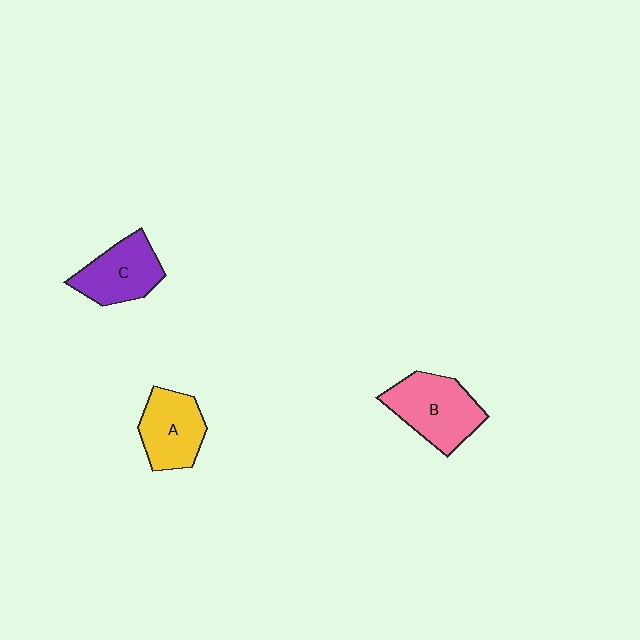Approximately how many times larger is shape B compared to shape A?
Approximately 1.2 times.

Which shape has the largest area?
Shape B (pink).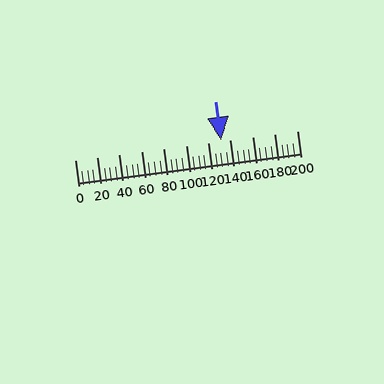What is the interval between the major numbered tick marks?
The major tick marks are spaced 20 units apart.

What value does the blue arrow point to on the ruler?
The blue arrow points to approximately 132.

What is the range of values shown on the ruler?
The ruler shows values from 0 to 200.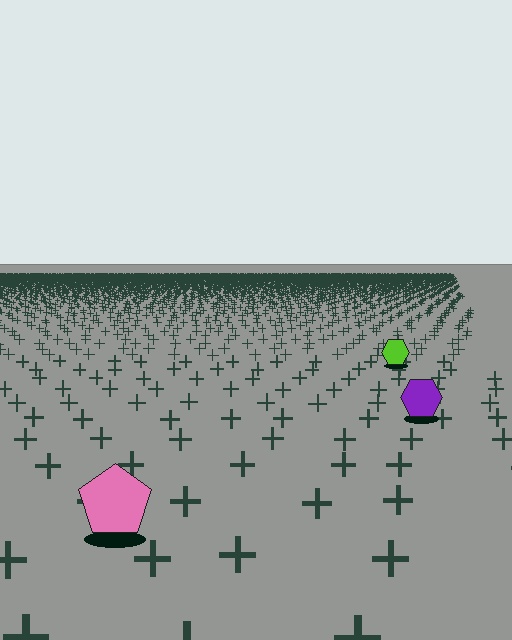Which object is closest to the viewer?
The pink pentagon is closest. The texture marks near it are larger and more spread out.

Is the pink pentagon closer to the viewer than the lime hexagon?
Yes. The pink pentagon is closer — you can tell from the texture gradient: the ground texture is coarser near it.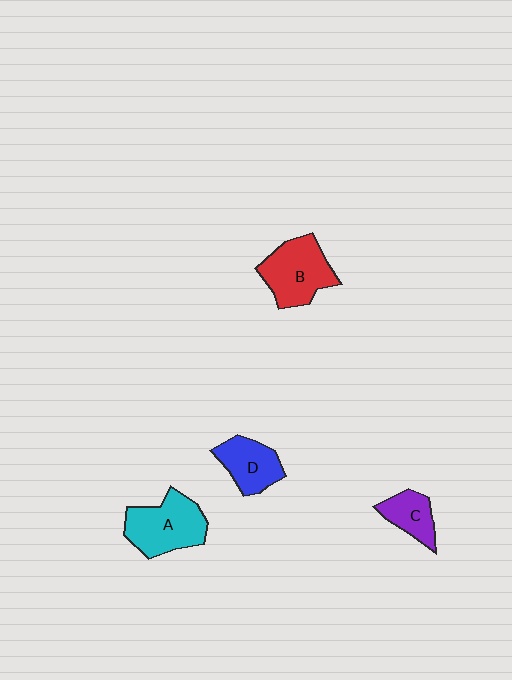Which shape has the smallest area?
Shape C (purple).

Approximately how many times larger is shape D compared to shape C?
Approximately 1.3 times.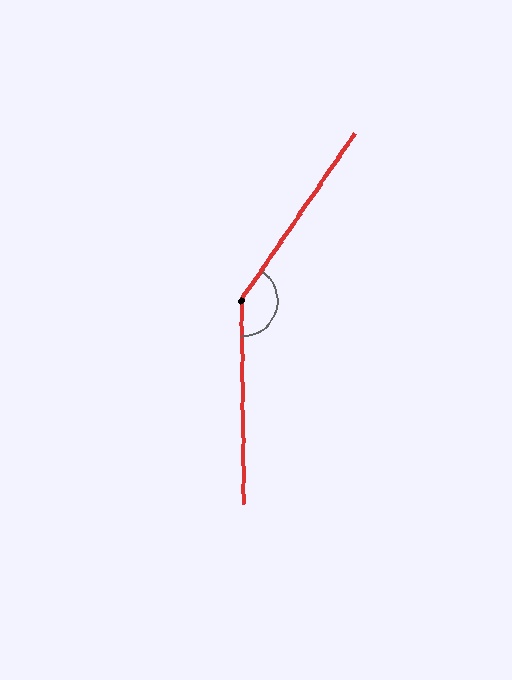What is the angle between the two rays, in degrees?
Approximately 145 degrees.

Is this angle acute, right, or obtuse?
It is obtuse.